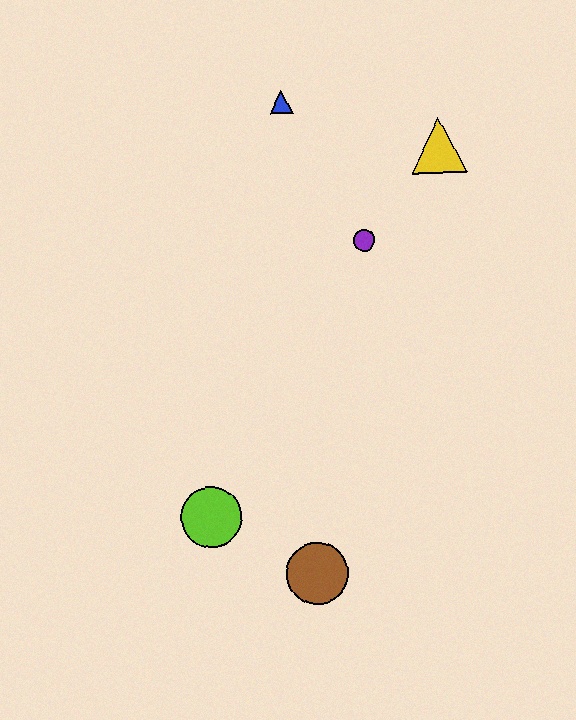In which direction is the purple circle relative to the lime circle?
The purple circle is above the lime circle.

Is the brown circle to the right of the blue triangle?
Yes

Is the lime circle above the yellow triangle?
No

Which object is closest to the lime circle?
The brown circle is closest to the lime circle.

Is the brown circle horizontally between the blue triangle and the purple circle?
Yes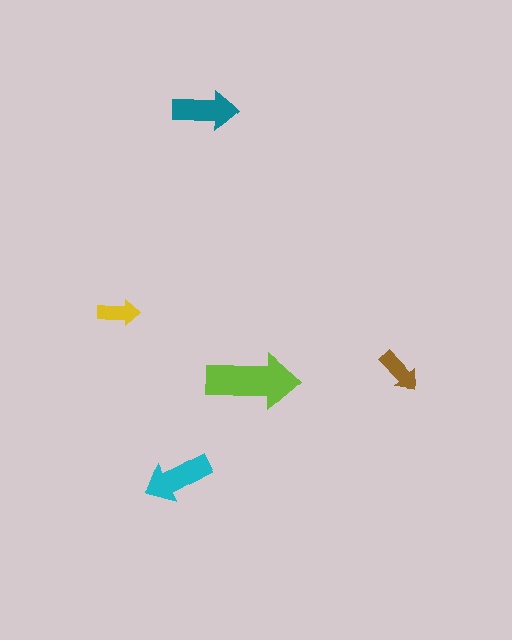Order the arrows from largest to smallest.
the lime one, the cyan one, the teal one, the brown one, the yellow one.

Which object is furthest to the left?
The yellow arrow is leftmost.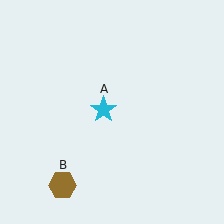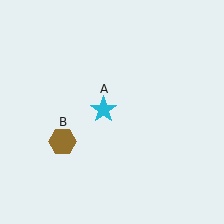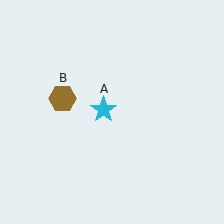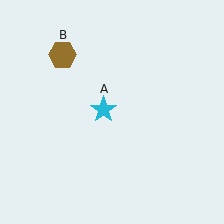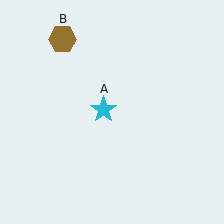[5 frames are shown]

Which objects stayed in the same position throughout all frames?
Cyan star (object A) remained stationary.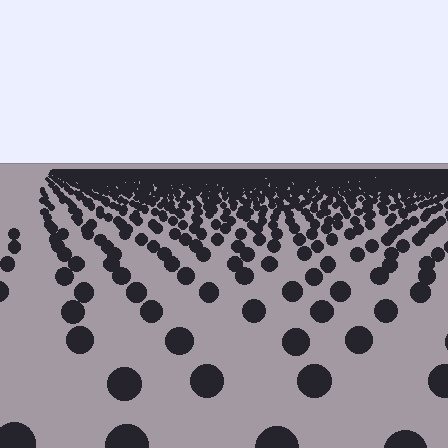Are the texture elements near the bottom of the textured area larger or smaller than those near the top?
Larger. Near the bottom, elements are closer to the viewer and appear at a bigger on-screen size.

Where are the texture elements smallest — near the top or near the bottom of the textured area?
Near the top.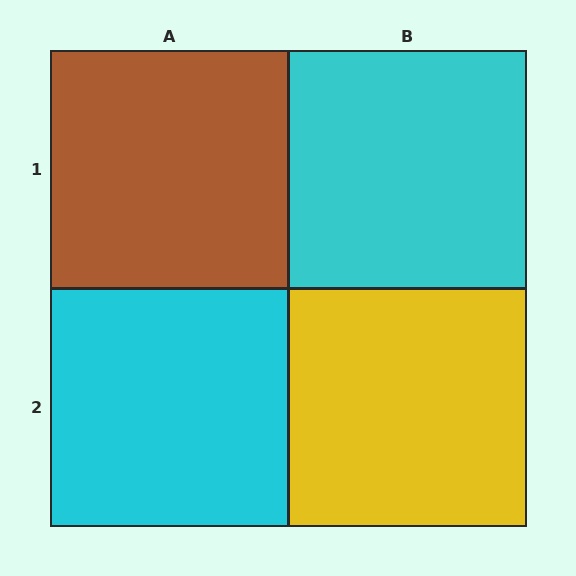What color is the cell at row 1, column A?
Brown.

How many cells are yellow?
1 cell is yellow.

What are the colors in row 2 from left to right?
Cyan, yellow.